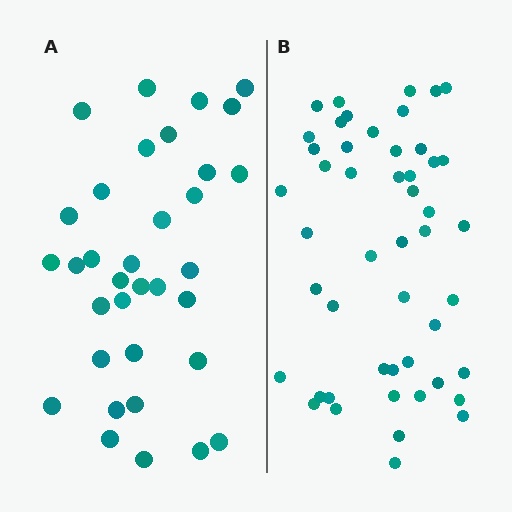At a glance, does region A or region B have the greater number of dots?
Region B (the right region) has more dots.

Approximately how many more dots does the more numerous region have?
Region B has approximately 15 more dots than region A.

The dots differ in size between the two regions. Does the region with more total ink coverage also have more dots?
No. Region A has more total ink coverage because its dots are larger, but region B actually contains more individual dots. Total area can be misleading — the number of items is what matters here.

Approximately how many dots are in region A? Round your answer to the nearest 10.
About 30 dots. (The exact count is 34, which rounds to 30.)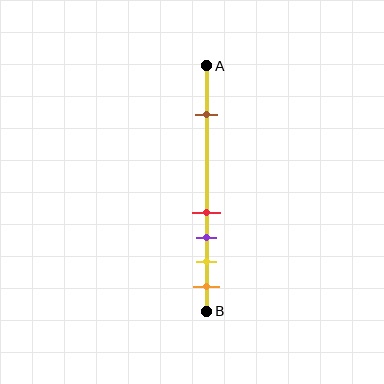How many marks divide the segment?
There are 5 marks dividing the segment.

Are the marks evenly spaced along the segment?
No, the marks are not evenly spaced.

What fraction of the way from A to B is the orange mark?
The orange mark is approximately 90% (0.9) of the way from A to B.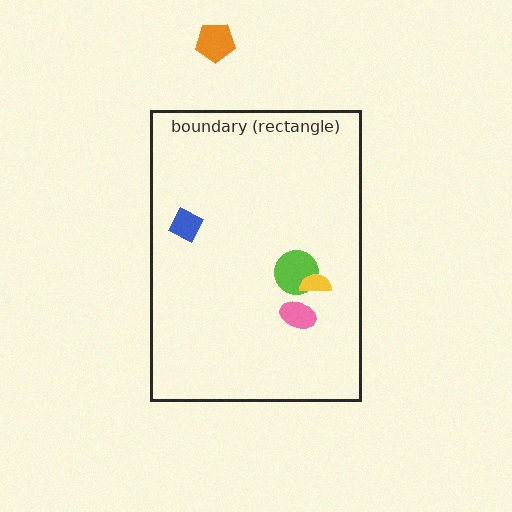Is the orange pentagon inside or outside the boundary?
Outside.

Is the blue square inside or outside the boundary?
Inside.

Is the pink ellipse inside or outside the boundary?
Inside.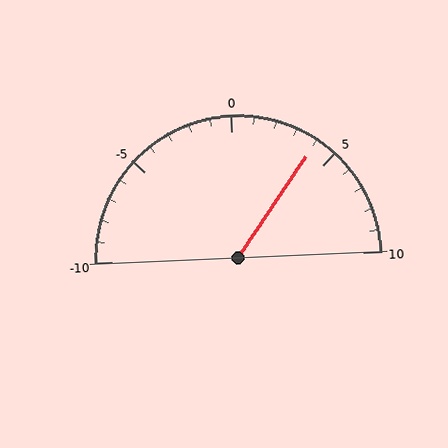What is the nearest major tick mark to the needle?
The nearest major tick mark is 5.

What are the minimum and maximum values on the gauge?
The gauge ranges from -10 to 10.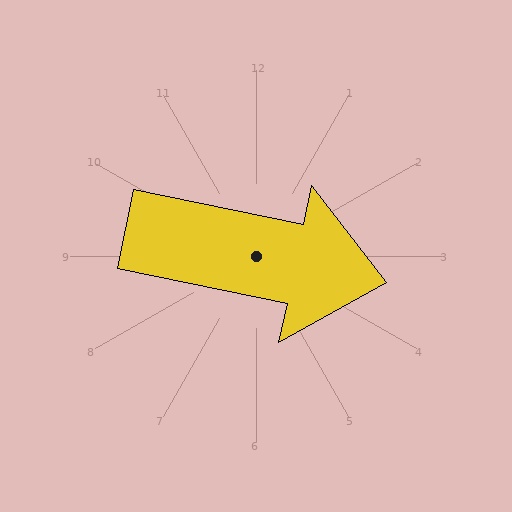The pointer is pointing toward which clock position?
Roughly 3 o'clock.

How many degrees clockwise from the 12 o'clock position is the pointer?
Approximately 102 degrees.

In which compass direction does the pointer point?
East.